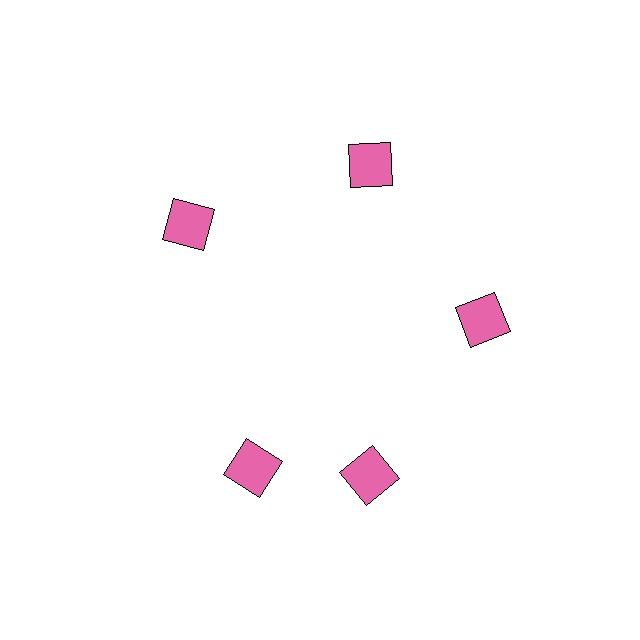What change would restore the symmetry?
The symmetry would be restored by rotating it back into even spacing with its neighbors so that all 5 squares sit at equal angles and equal distance from the center.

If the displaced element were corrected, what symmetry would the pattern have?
It would have 5-fold rotational symmetry — the pattern would map onto itself every 72 degrees.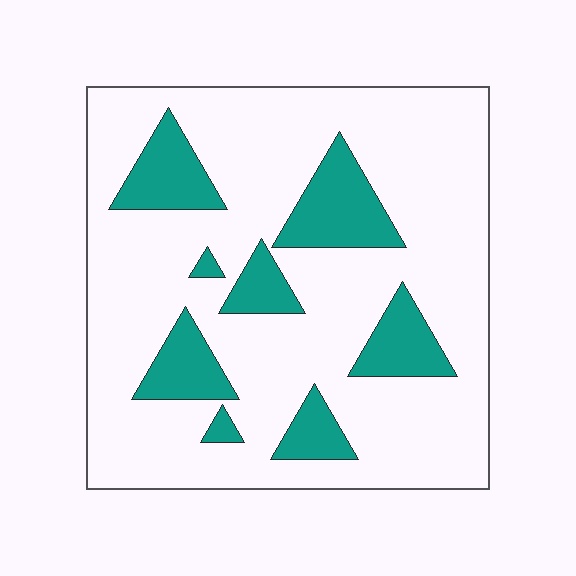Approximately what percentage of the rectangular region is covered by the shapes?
Approximately 20%.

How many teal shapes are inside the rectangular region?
8.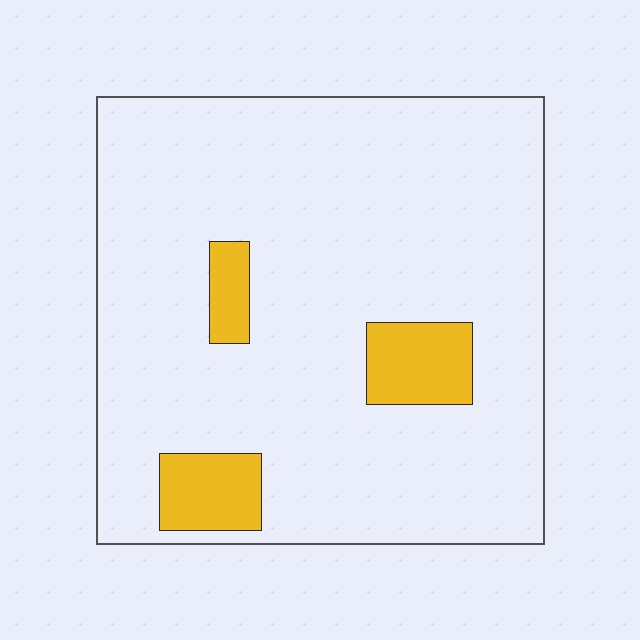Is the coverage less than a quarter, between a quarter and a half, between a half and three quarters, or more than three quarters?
Less than a quarter.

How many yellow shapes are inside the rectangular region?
3.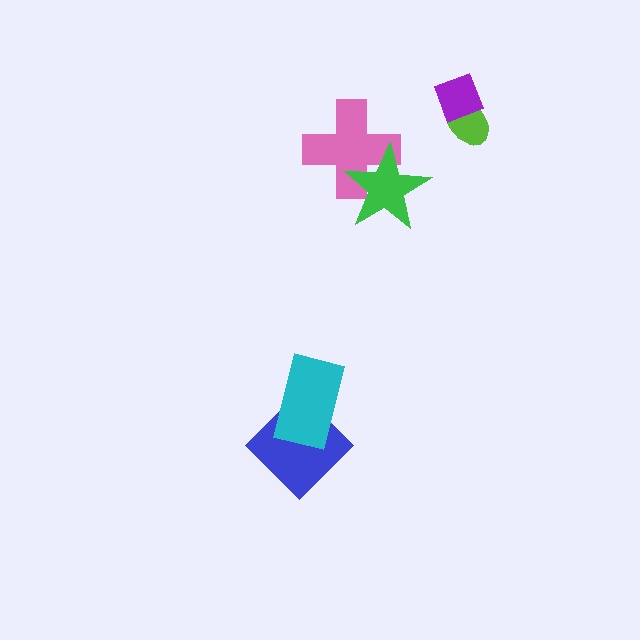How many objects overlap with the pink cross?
1 object overlaps with the pink cross.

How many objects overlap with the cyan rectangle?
1 object overlaps with the cyan rectangle.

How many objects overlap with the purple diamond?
1 object overlaps with the purple diamond.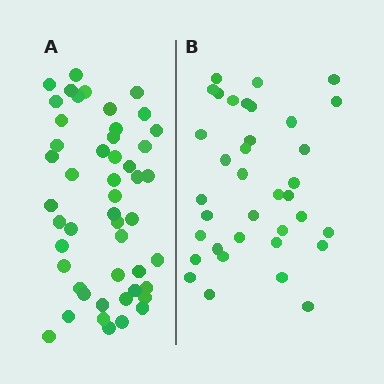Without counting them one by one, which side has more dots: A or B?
Region A (the left region) has more dots.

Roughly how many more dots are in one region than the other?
Region A has approximately 15 more dots than region B.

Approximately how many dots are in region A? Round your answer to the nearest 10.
About 50 dots. (The exact count is 49, which rounds to 50.)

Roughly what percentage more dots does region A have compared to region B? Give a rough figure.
About 35% more.